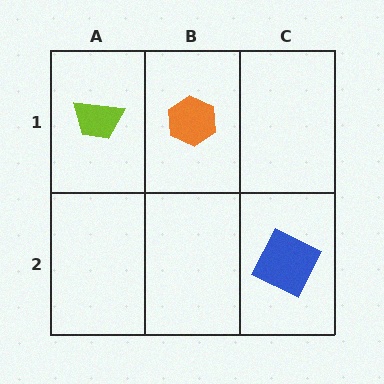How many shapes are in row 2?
1 shape.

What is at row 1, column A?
A lime trapezoid.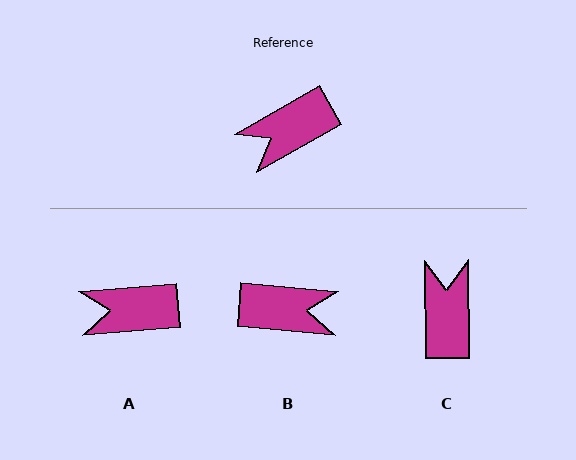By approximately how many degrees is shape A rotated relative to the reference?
Approximately 25 degrees clockwise.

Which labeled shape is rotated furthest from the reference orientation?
B, about 146 degrees away.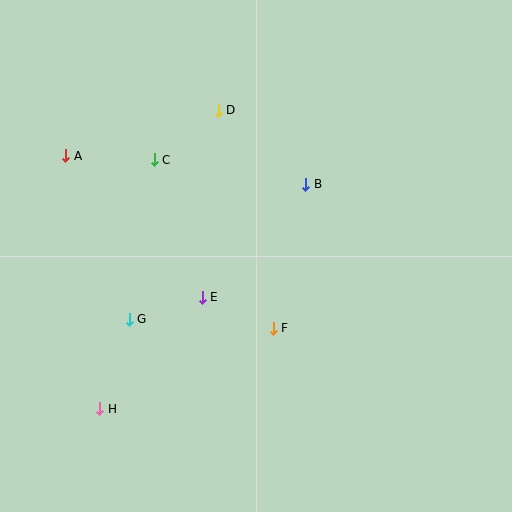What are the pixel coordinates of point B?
Point B is at (306, 184).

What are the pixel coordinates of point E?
Point E is at (202, 297).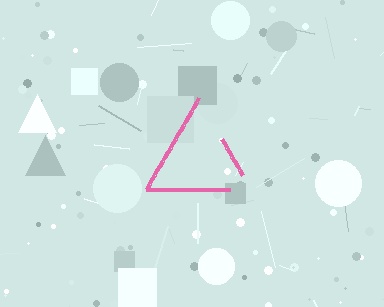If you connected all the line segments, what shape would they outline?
They would outline a triangle.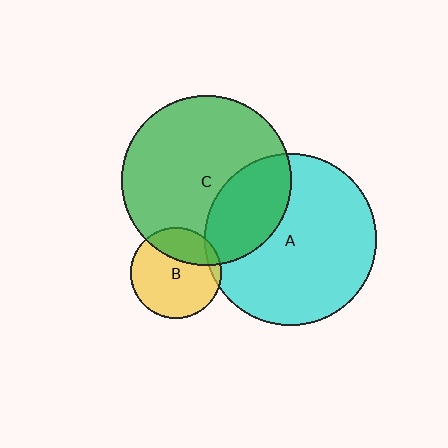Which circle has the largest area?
Circle A (cyan).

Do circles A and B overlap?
Yes.